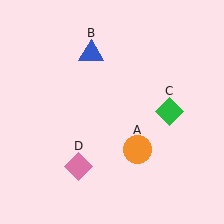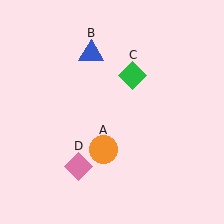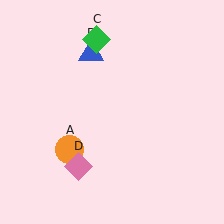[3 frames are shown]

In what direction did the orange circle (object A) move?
The orange circle (object A) moved left.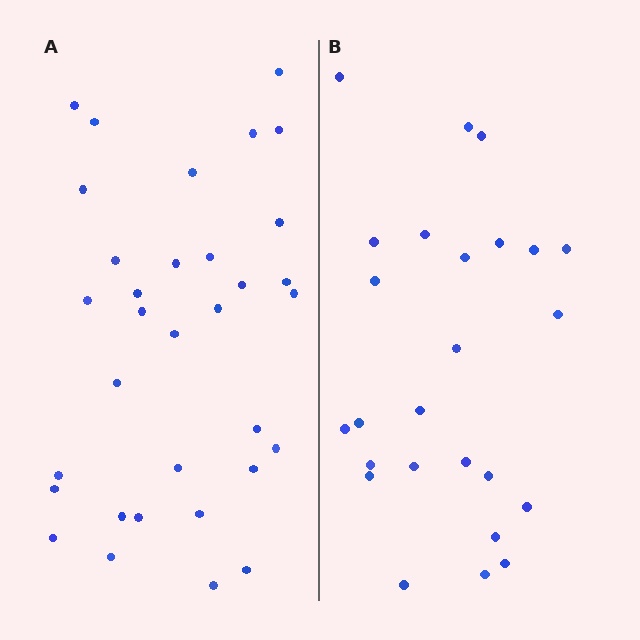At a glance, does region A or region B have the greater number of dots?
Region A (the left region) has more dots.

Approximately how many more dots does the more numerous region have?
Region A has roughly 8 or so more dots than region B.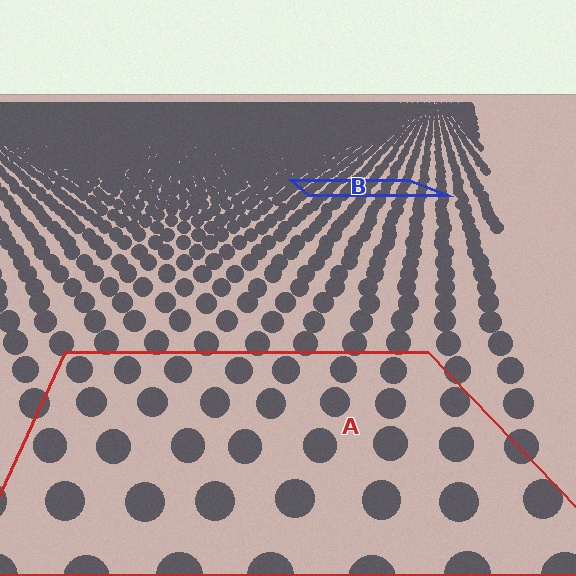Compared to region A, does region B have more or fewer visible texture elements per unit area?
Region B has more texture elements per unit area — they are packed more densely because it is farther away.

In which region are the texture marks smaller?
The texture marks are smaller in region B, because it is farther away.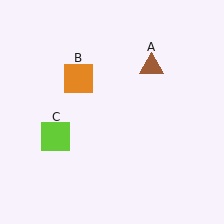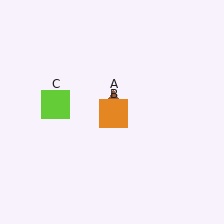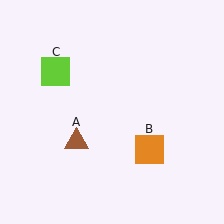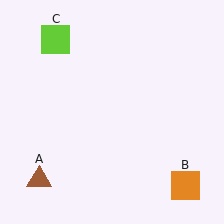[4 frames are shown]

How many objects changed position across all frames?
3 objects changed position: brown triangle (object A), orange square (object B), lime square (object C).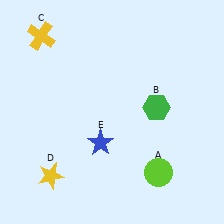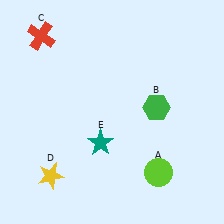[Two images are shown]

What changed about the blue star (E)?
In Image 1, E is blue. In Image 2, it changed to teal.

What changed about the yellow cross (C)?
In Image 1, C is yellow. In Image 2, it changed to red.